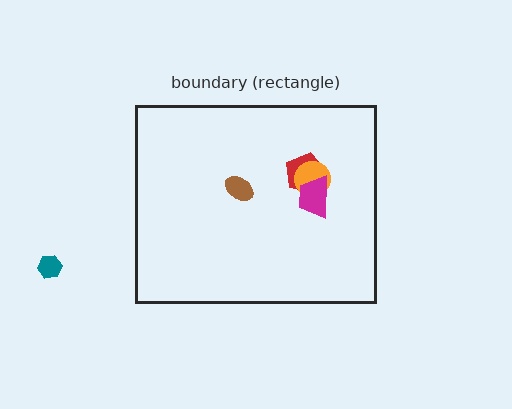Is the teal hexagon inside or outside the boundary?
Outside.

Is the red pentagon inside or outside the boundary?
Inside.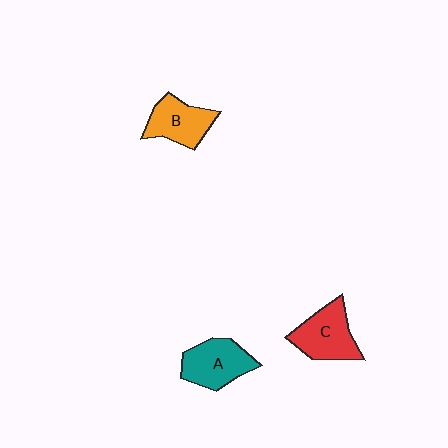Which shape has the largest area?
Shape C (red).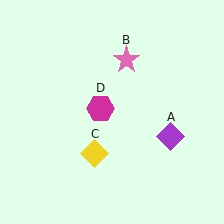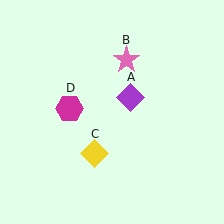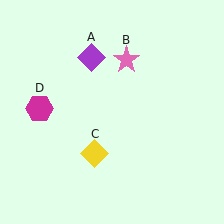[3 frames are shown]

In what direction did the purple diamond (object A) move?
The purple diamond (object A) moved up and to the left.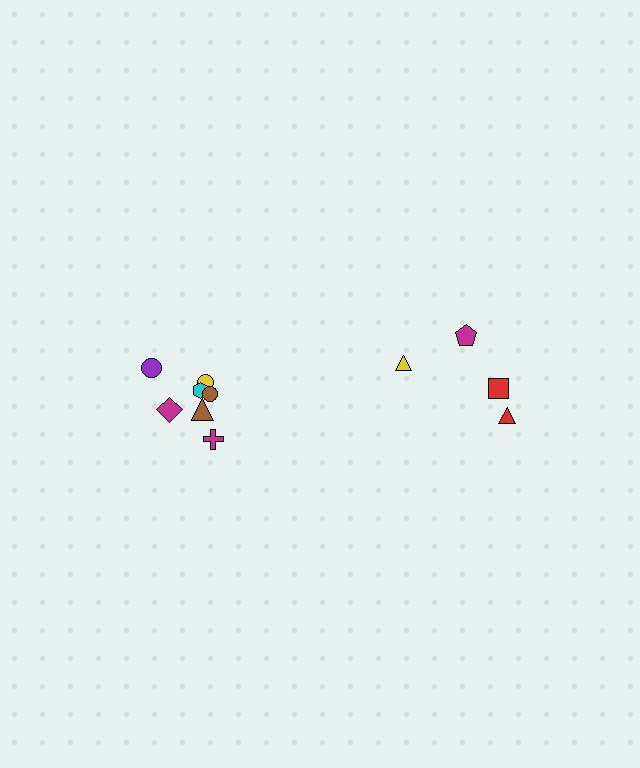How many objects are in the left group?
There are 7 objects.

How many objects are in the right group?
There are 4 objects.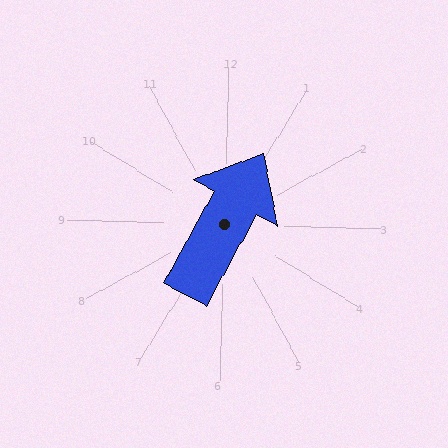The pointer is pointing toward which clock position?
Roughly 1 o'clock.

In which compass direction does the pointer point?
Northeast.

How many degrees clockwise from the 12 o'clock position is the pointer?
Approximately 28 degrees.